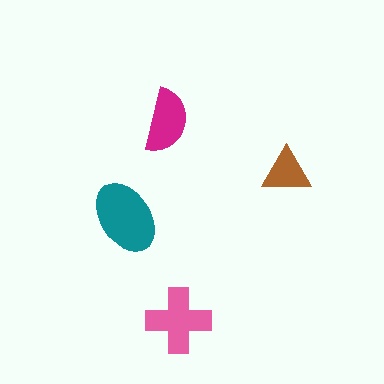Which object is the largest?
The teal ellipse.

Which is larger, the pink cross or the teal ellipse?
The teal ellipse.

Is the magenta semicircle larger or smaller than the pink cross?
Smaller.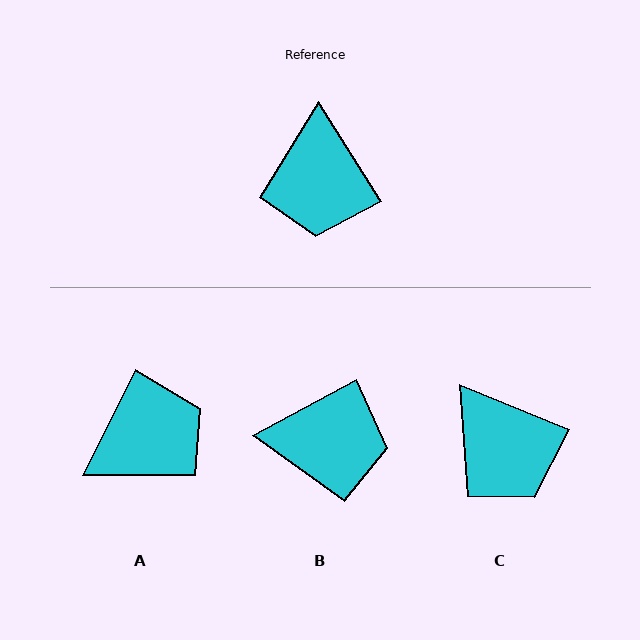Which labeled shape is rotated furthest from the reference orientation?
A, about 121 degrees away.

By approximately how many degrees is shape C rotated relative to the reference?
Approximately 35 degrees counter-clockwise.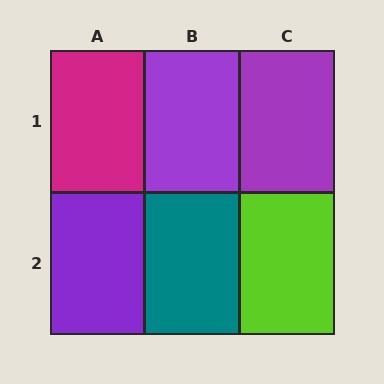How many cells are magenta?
1 cell is magenta.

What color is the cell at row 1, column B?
Purple.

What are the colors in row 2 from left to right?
Purple, teal, lime.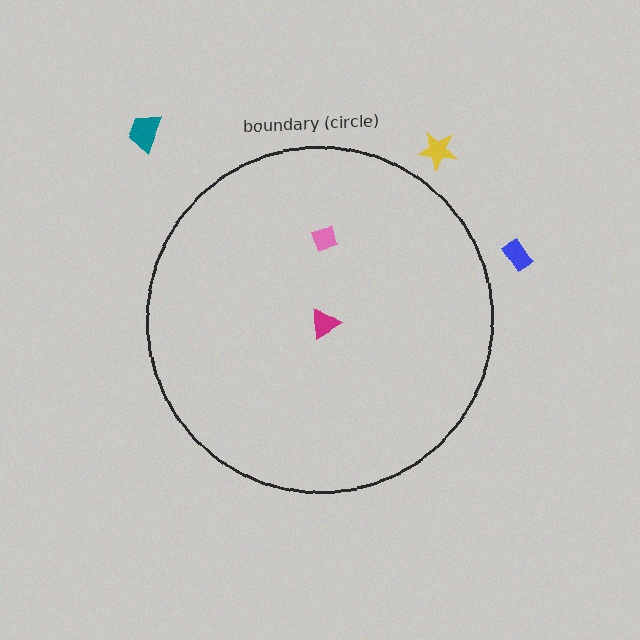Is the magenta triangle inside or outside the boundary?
Inside.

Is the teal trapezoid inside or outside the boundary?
Outside.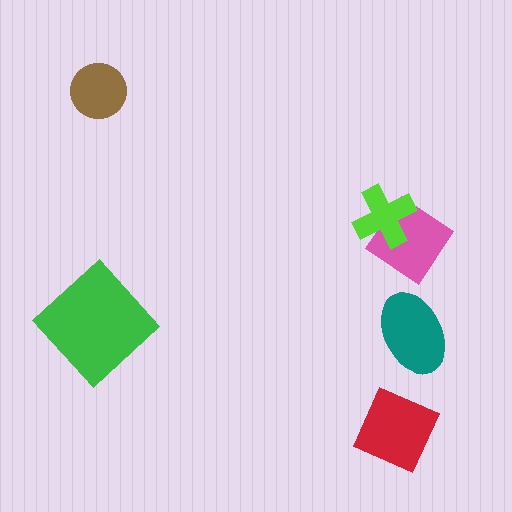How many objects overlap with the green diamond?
0 objects overlap with the green diamond.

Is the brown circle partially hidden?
No, no other shape covers it.